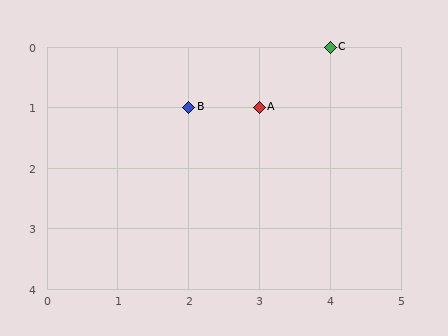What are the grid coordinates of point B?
Point B is at grid coordinates (2, 1).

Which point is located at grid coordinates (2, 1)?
Point B is at (2, 1).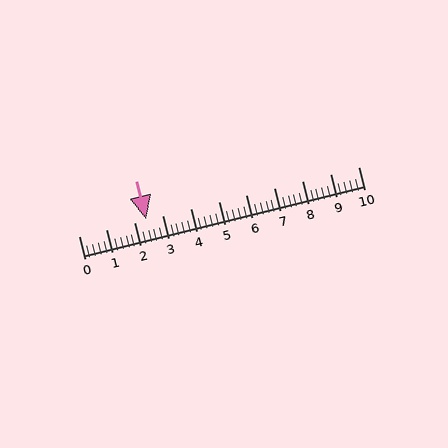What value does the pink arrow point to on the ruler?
The pink arrow points to approximately 2.4.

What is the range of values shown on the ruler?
The ruler shows values from 0 to 10.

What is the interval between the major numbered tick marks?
The major tick marks are spaced 1 units apart.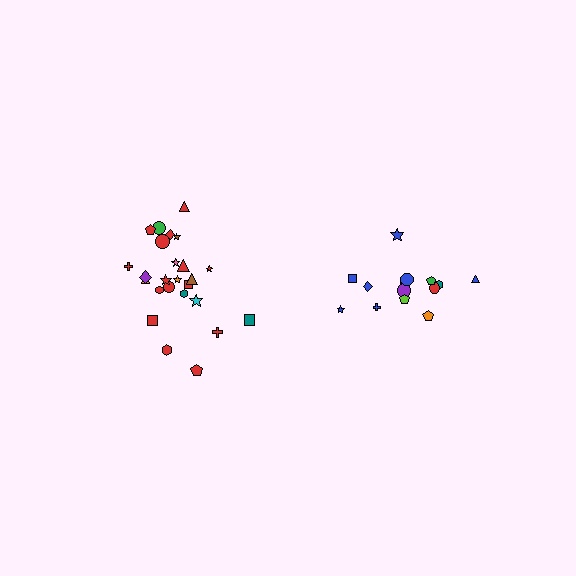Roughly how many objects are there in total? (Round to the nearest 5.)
Roughly 40 objects in total.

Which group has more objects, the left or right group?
The left group.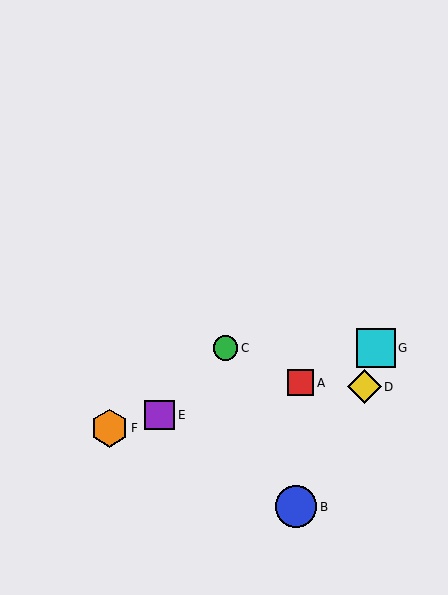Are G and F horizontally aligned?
No, G is at y≈348 and F is at y≈428.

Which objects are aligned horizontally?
Objects C, G are aligned horizontally.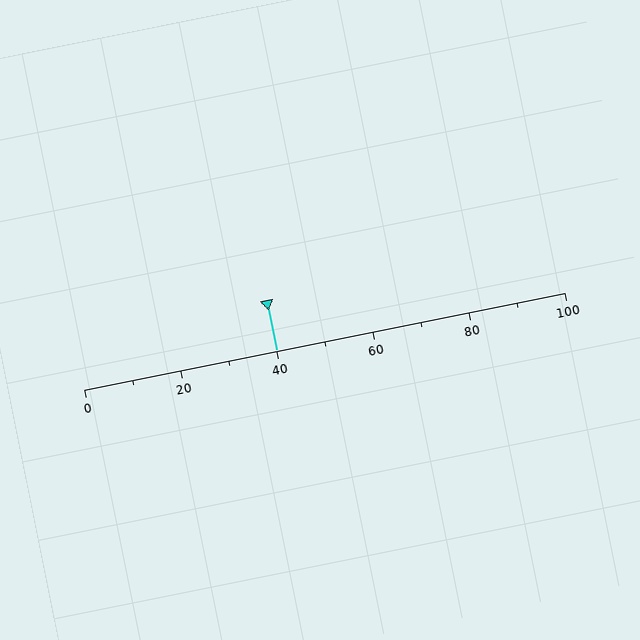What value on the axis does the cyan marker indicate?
The marker indicates approximately 40.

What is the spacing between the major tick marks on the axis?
The major ticks are spaced 20 apart.